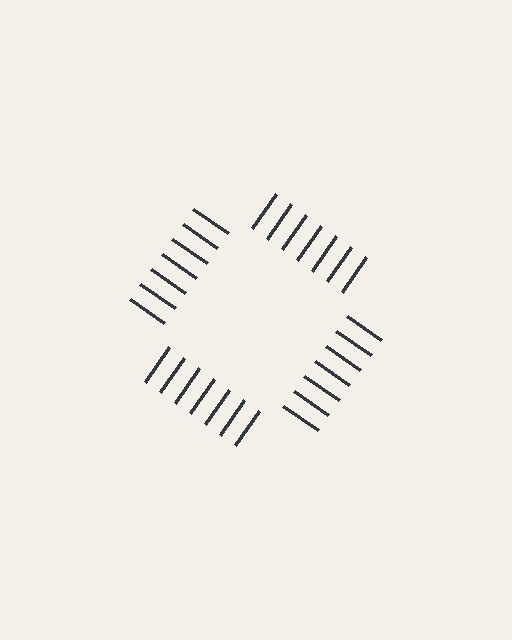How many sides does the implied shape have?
4 sides — the line-ends trace a square.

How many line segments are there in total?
28 — 7 along each of the 4 edges.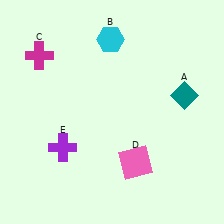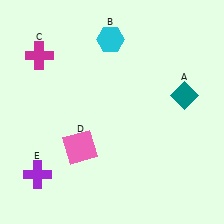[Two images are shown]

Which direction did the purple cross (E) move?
The purple cross (E) moved down.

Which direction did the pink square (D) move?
The pink square (D) moved left.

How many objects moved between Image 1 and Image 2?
2 objects moved between the two images.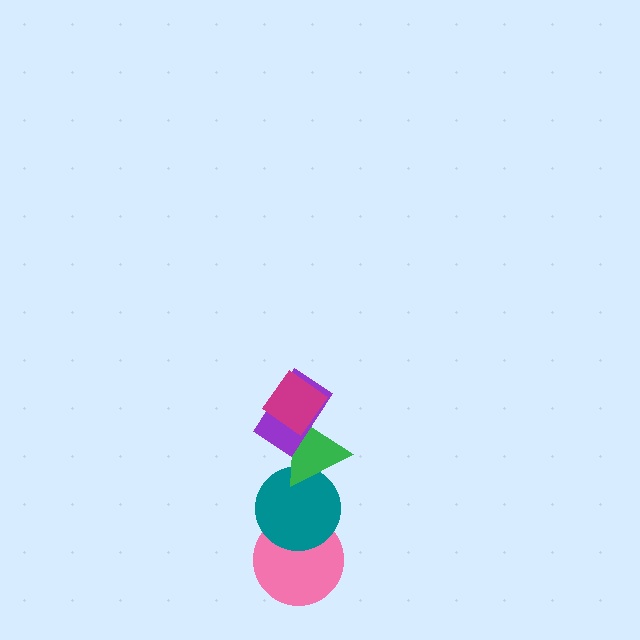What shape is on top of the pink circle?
The teal circle is on top of the pink circle.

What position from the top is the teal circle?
The teal circle is 4th from the top.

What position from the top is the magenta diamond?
The magenta diamond is 1st from the top.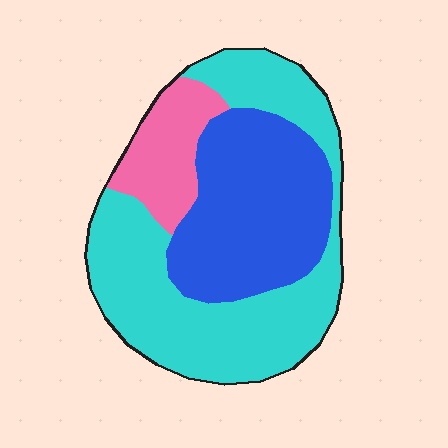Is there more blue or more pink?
Blue.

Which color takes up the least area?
Pink, at roughly 15%.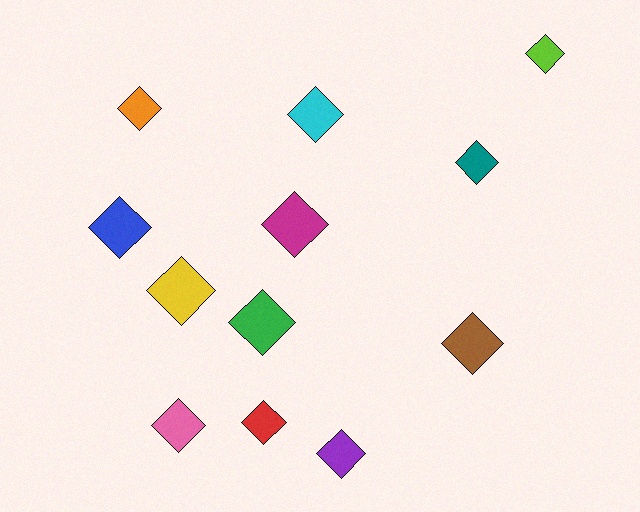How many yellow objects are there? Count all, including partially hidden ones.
There is 1 yellow object.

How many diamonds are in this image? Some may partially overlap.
There are 12 diamonds.